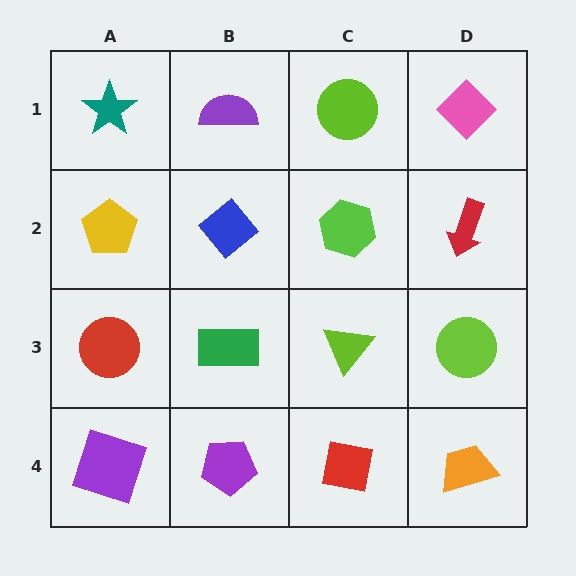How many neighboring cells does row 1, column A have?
2.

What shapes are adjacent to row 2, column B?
A purple semicircle (row 1, column B), a green rectangle (row 3, column B), a yellow pentagon (row 2, column A), a lime hexagon (row 2, column C).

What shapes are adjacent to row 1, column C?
A lime hexagon (row 2, column C), a purple semicircle (row 1, column B), a pink diamond (row 1, column D).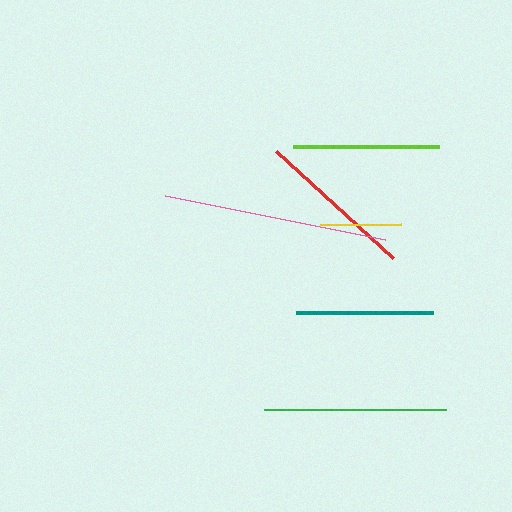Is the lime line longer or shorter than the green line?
The green line is longer than the lime line.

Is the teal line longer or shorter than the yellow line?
The teal line is longer than the yellow line.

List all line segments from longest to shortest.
From longest to shortest: pink, green, red, lime, teal, yellow.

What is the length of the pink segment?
The pink segment is approximately 225 pixels long.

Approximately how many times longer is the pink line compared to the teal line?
The pink line is approximately 1.6 times the length of the teal line.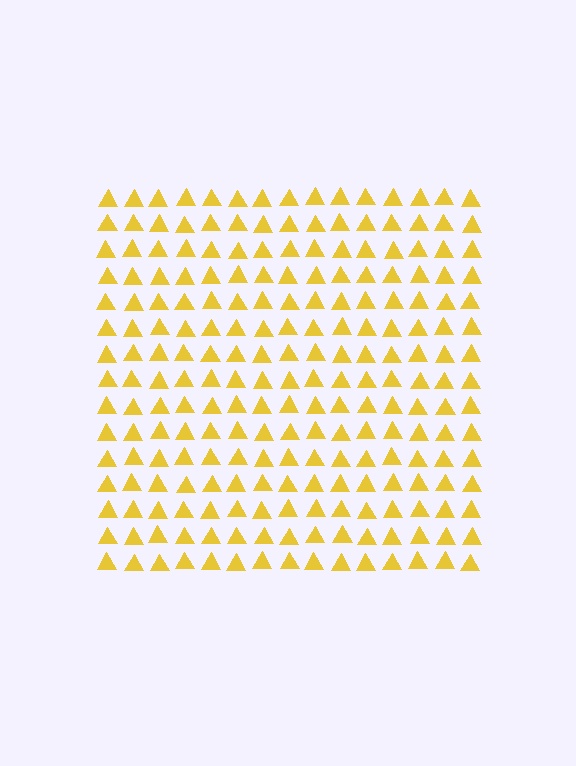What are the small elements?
The small elements are triangles.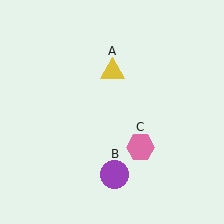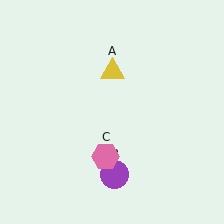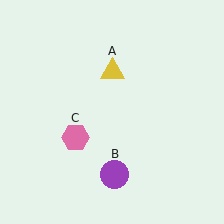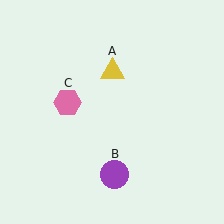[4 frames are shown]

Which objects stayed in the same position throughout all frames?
Yellow triangle (object A) and purple circle (object B) remained stationary.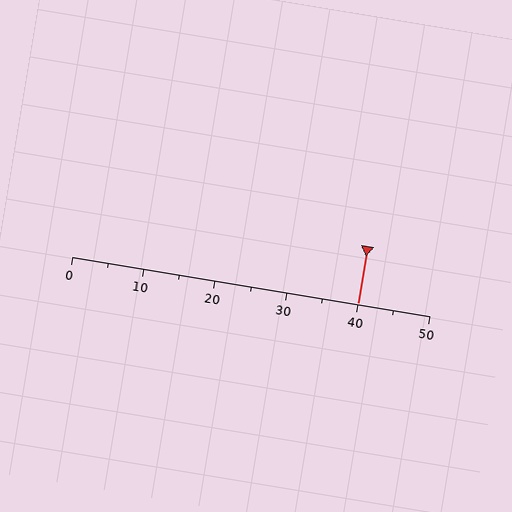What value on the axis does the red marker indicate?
The marker indicates approximately 40.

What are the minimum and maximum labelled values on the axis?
The axis runs from 0 to 50.